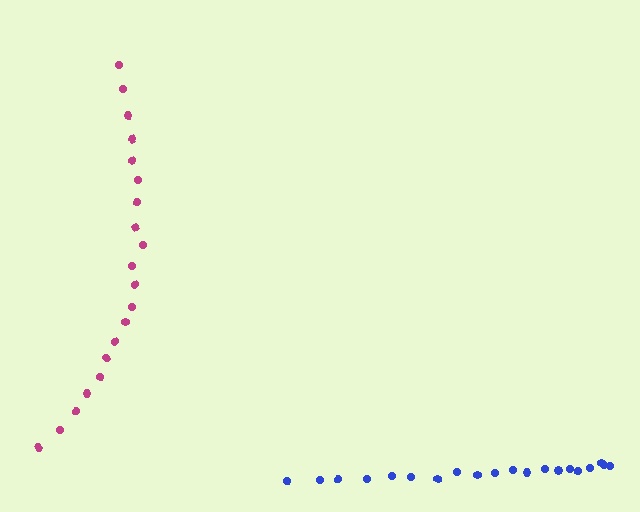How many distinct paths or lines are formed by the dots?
There are 2 distinct paths.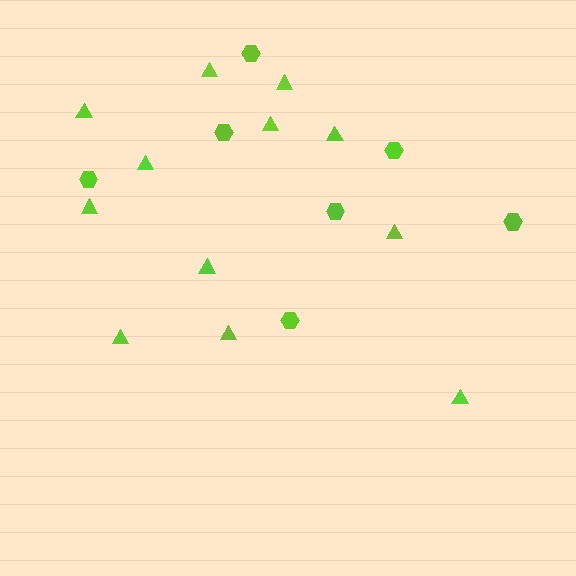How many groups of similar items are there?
There are 2 groups: one group of hexagons (7) and one group of triangles (12).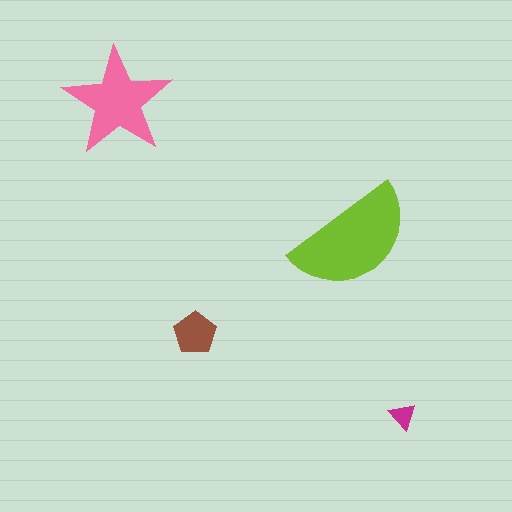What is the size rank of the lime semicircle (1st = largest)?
1st.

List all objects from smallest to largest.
The magenta triangle, the brown pentagon, the pink star, the lime semicircle.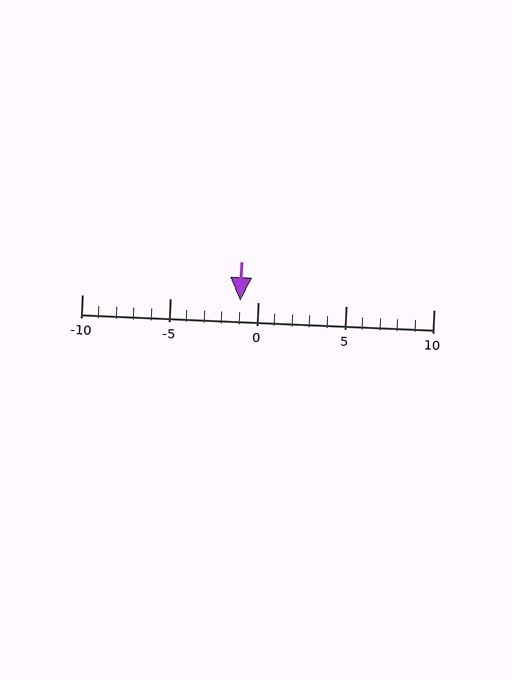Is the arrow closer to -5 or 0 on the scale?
The arrow is closer to 0.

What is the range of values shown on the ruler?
The ruler shows values from -10 to 10.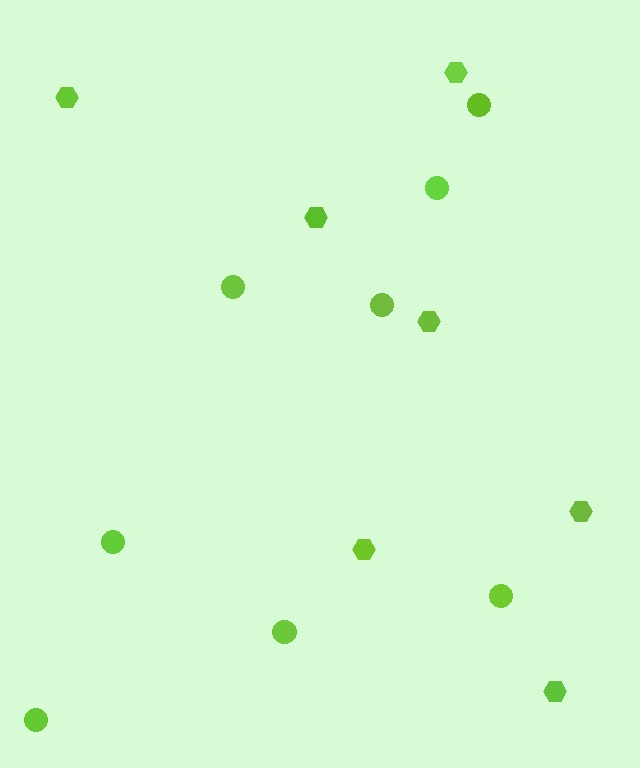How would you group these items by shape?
There are 2 groups: one group of hexagons (7) and one group of circles (8).